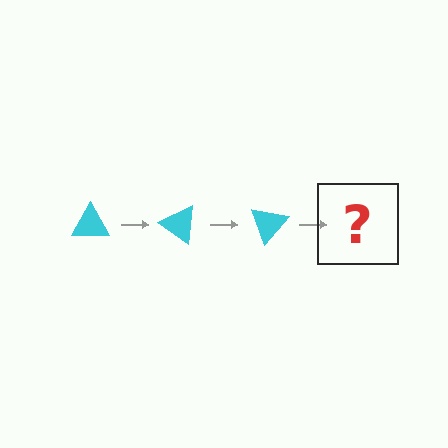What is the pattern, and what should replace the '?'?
The pattern is that the triangle rotates 35 degrees each step. The '?' should be a cyan triangle rotated 105 degrees.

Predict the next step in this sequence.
The next step is a cyan triangle rotated 105 degrees.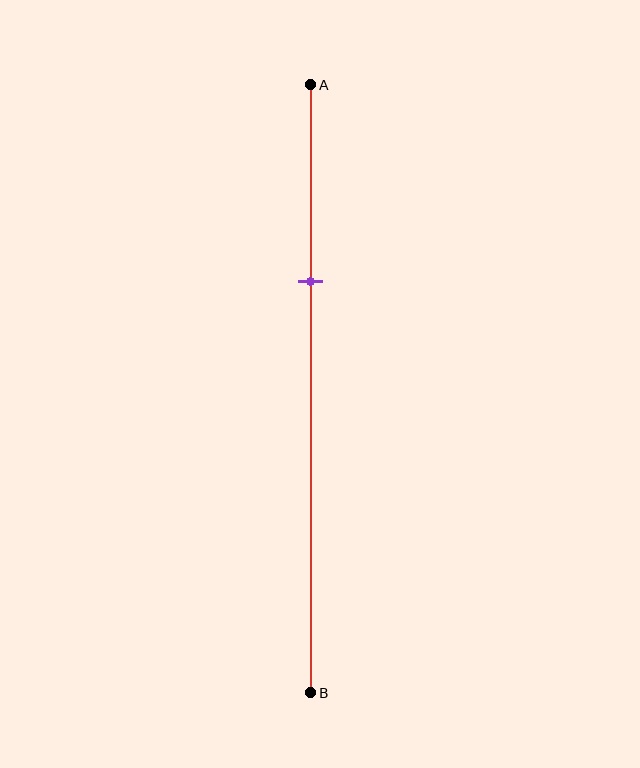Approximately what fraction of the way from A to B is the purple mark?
The purple mark is approximately 30% of the way from A to B.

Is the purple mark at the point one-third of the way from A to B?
Yes, the mark is approximately at the one-third point.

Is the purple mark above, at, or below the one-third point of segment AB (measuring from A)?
The purple mark is approximately at the one-third point of segment AB.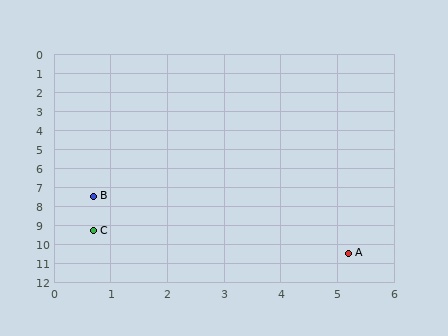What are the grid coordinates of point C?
Point C is at approximately (0.7, 9.3).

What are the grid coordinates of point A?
Point A is at approximately (5.2, 10.5).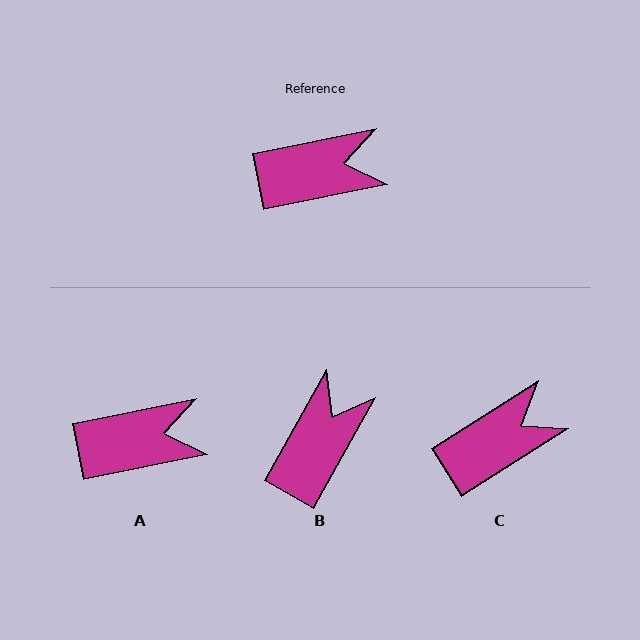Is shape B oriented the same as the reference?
No, it is off by about 49 degrees.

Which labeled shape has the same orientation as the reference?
A.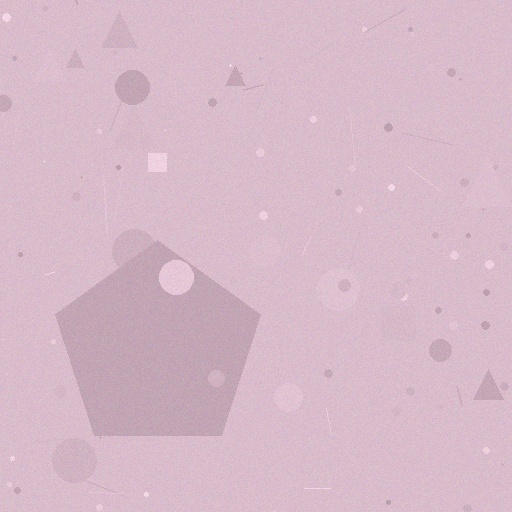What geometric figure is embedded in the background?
A pentagon is embedded in the background.